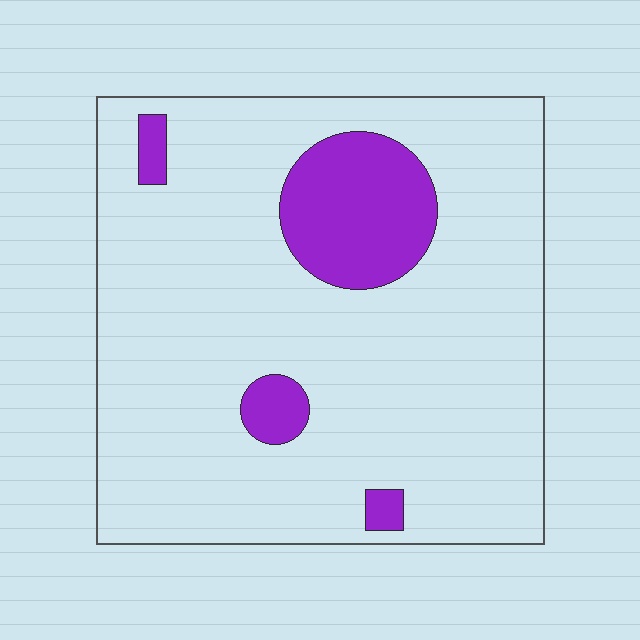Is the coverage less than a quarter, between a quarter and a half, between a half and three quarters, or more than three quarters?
Less than a quarter.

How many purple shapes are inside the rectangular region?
4.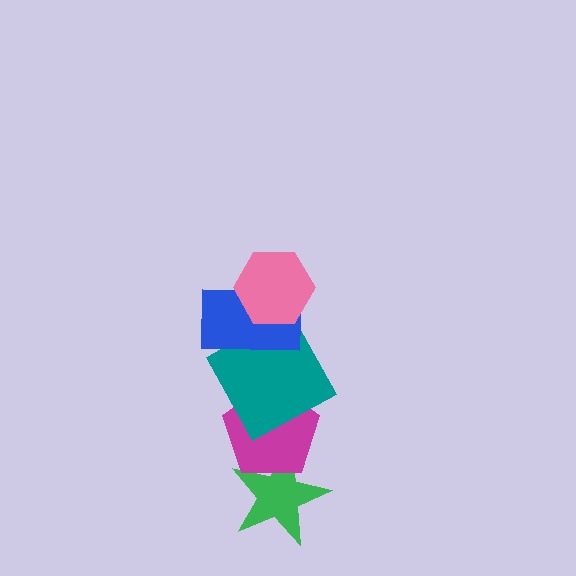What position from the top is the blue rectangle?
The blue rectangle is 2nd from the top.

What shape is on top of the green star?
The magenta pentagon is on top of the green star.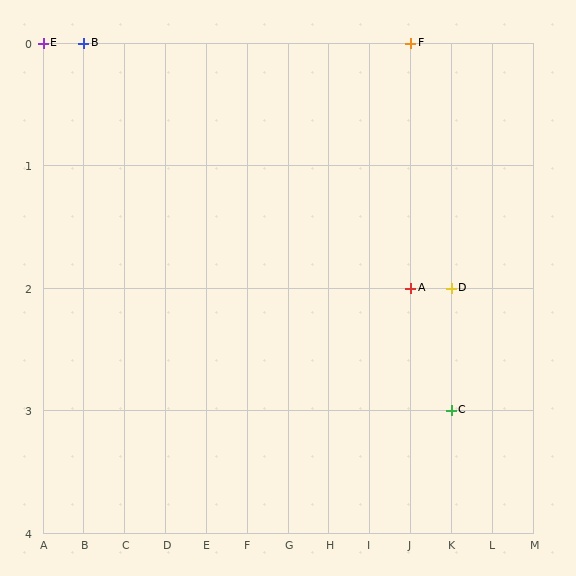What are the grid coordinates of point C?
Point C is at grid coordinates (K, 3).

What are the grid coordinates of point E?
Point E is at grid coordinates (A, 0).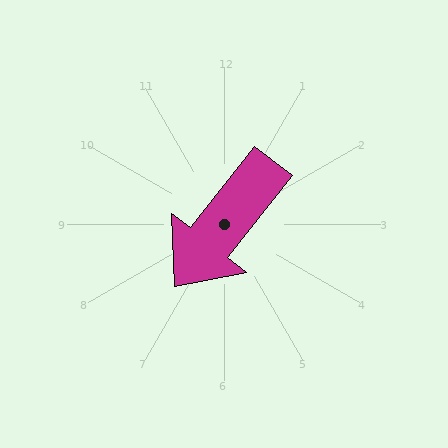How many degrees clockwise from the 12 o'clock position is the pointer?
Approximately 218 degrees.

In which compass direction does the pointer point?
Southwest.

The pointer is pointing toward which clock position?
Roughly 7 o'clock.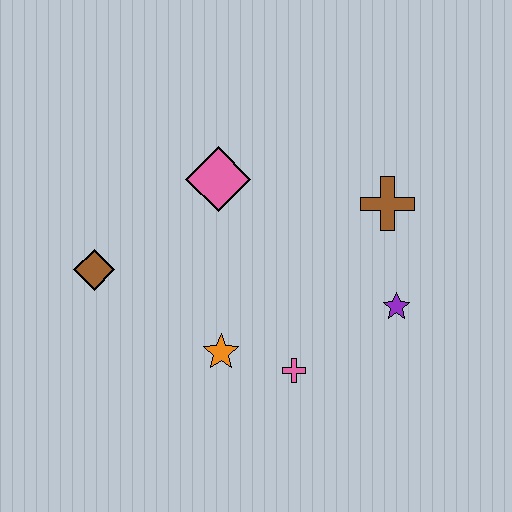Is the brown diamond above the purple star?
Yes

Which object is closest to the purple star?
The brown cross is closest to the purple star.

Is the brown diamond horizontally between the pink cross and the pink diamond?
No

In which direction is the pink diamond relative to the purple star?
The pink diamond is to the left of the purple star.